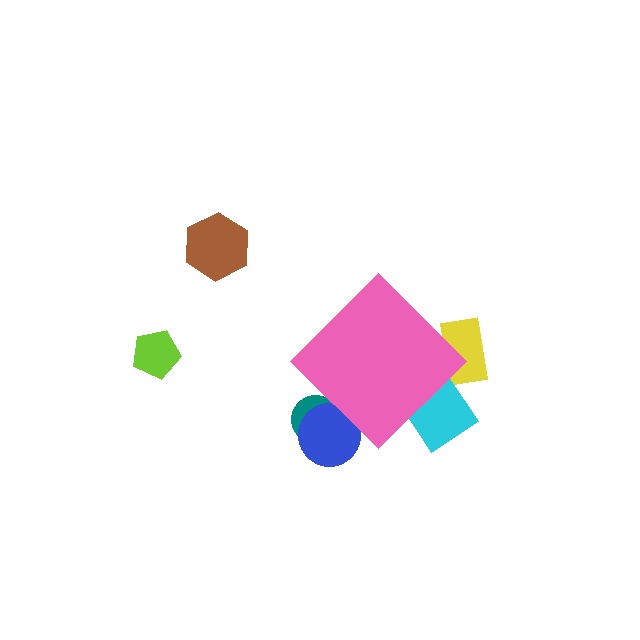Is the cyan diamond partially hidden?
Yes, the cyan diamond is partially hidden behind the pink diamond.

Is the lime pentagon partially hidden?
No, the lime pentagon is fully visible.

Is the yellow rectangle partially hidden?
Yes, the yellow rectangle is partially hidden behind the pink diamond.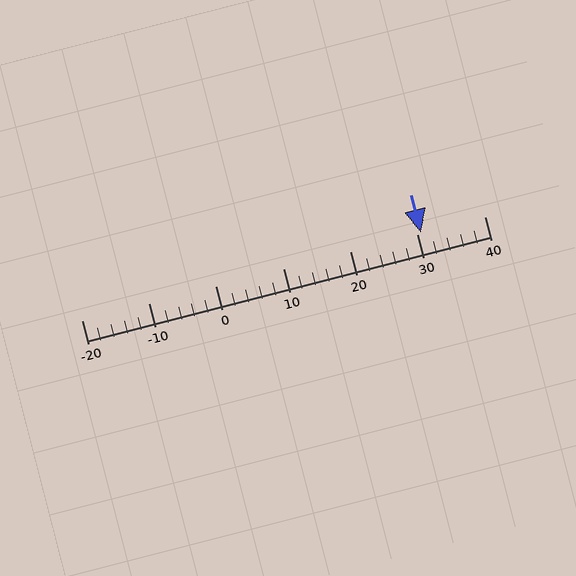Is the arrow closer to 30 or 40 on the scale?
The arrow is closer to 30.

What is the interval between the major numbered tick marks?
The major tick marks are spaced 10 units apart.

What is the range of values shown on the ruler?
The ruler shows values from -20 to 40.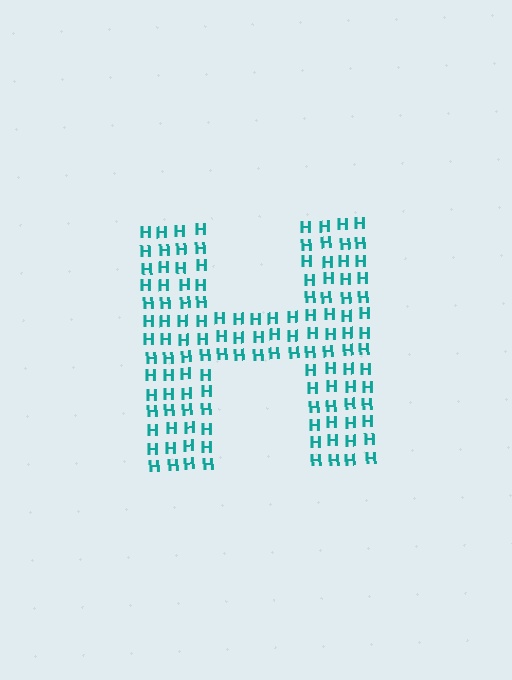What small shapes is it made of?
It is made of small letter H's.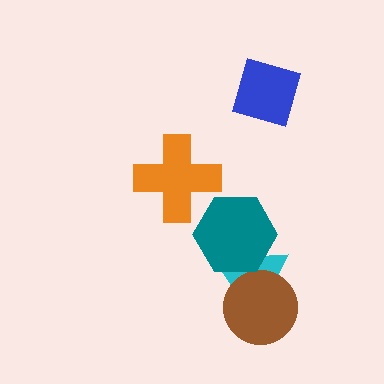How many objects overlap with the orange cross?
0 objects overlap with the orange cross.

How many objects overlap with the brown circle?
1 object overlaps with the brown circle.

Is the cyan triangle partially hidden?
Yes, it is partially covered by another shape.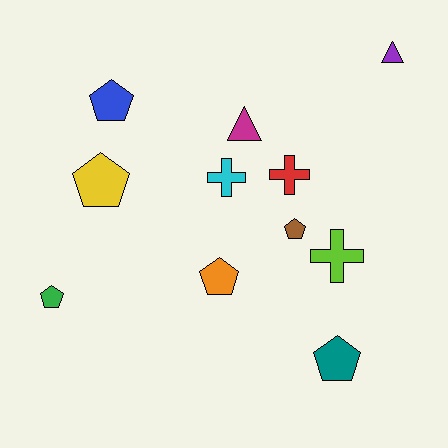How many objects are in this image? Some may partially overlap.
There are 11 objects.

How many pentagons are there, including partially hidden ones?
There are 6 pentagons.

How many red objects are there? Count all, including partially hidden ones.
There is 1 red object.